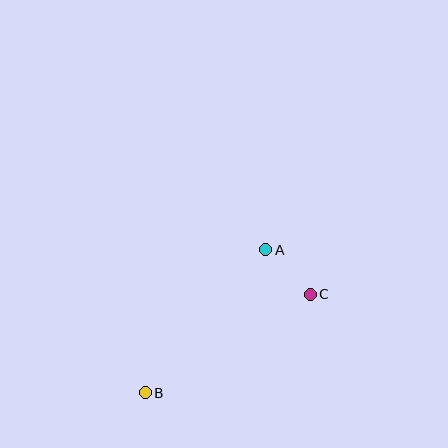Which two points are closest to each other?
Points A and C are closest to each other.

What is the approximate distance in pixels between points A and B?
The distance between A and B is approximately 187 pixels.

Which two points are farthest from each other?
Points B and C are farthest from each other.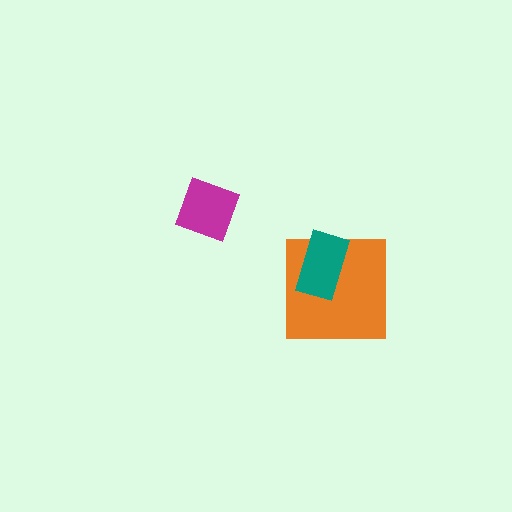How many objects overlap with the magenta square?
0 objects overlap with the magenta square.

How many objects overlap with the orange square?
1 object overlaps with the orange square.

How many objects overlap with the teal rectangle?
1 object overlaps with the teal rectangle.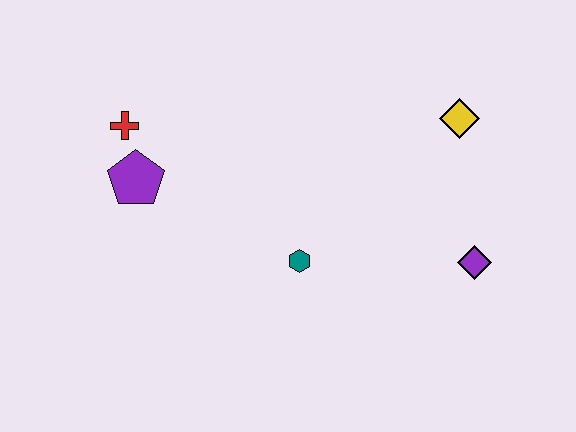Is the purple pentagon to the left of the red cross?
No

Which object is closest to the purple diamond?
The yellow diamond is closest to the purple diamond.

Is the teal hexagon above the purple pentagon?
No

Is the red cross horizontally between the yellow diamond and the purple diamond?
No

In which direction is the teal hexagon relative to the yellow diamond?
The teal hexagon is to the left of the yellow diamond.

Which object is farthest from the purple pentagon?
The purple diamond is farthest from the purple pentagon.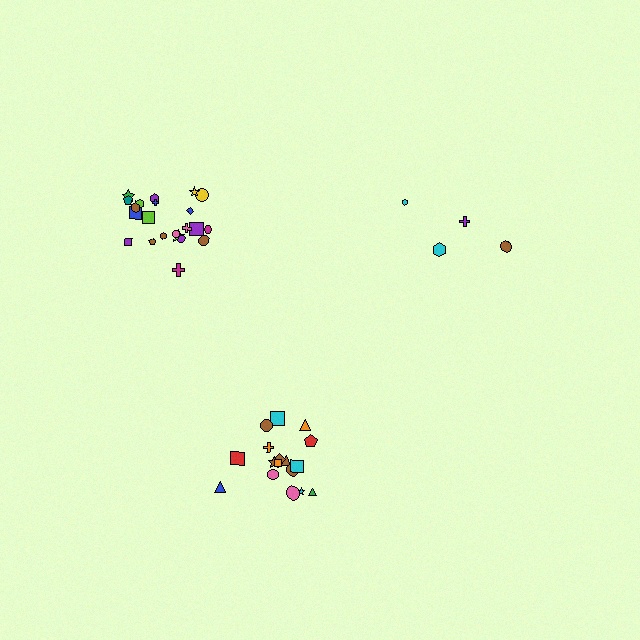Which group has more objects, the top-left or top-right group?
The top-left group.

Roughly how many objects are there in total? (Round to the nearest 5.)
Roughly 45 objects in total.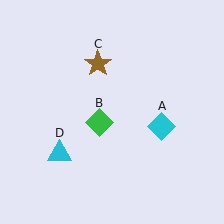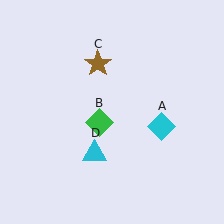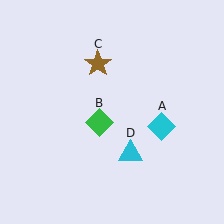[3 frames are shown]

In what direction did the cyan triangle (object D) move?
The cyan triangle (object D) moved right.